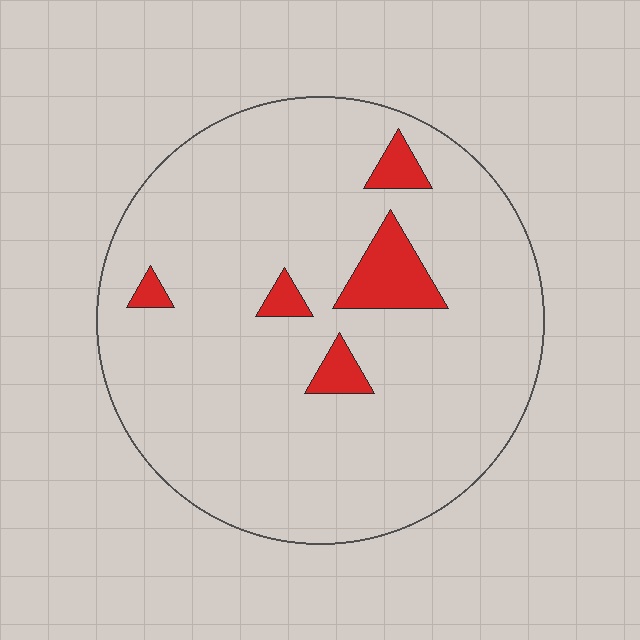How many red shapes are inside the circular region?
5.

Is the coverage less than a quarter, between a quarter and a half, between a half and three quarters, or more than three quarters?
Less than a quarter.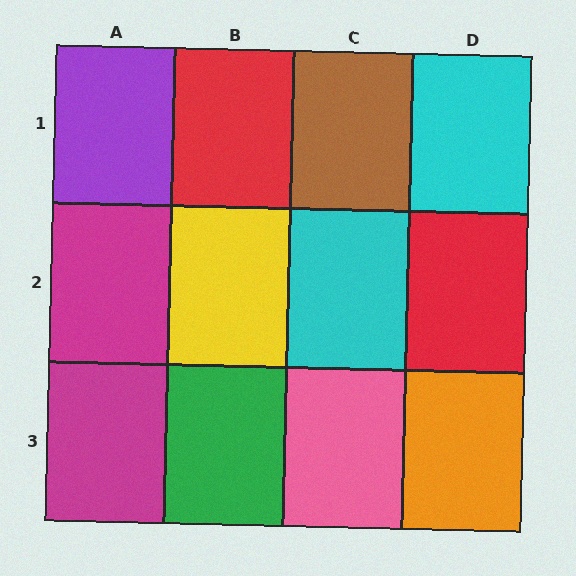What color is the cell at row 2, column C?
Cyan.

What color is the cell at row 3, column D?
Orange.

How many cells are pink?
1 cell is pink.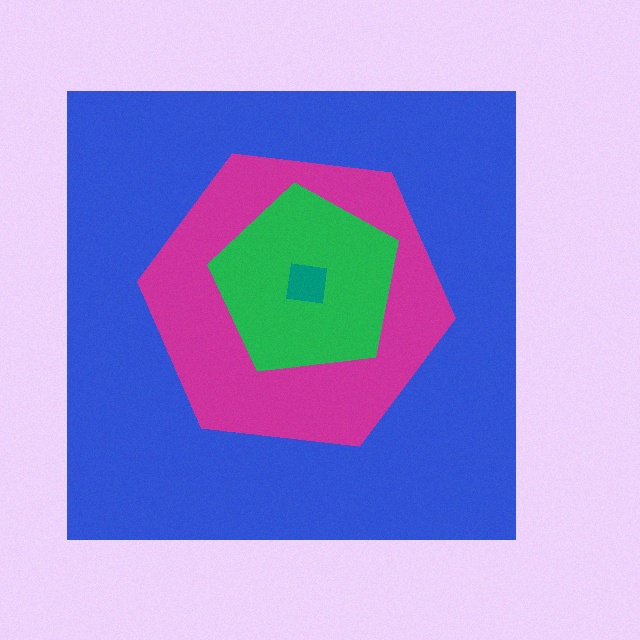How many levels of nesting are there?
4.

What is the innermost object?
The teal square.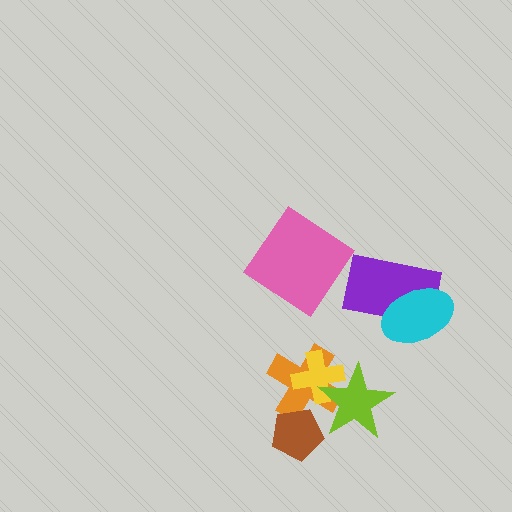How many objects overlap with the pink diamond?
0 objects overlap with the pink diamond.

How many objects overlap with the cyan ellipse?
1 object overlaps with the cyan ellipse.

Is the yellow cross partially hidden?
Yes, it is partially covered by another shape.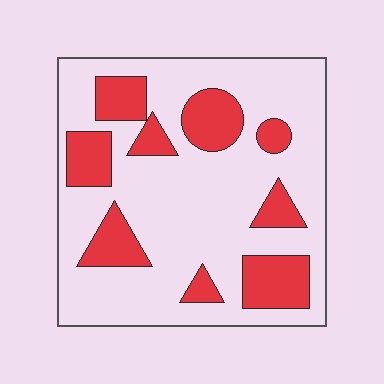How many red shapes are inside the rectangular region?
9.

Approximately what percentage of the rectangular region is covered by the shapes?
Approximately 25%.